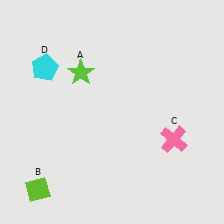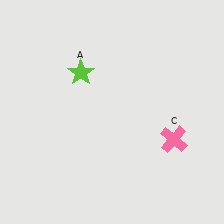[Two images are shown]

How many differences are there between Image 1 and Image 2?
There are 2 differences between the two images.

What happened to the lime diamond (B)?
The lime diamond (B) was removed in Image 2. It was in the bottom-left area of Image 1.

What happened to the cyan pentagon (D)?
The cyan pentagon (D) was removed in Image 2. It was in the top-left area of Image 1.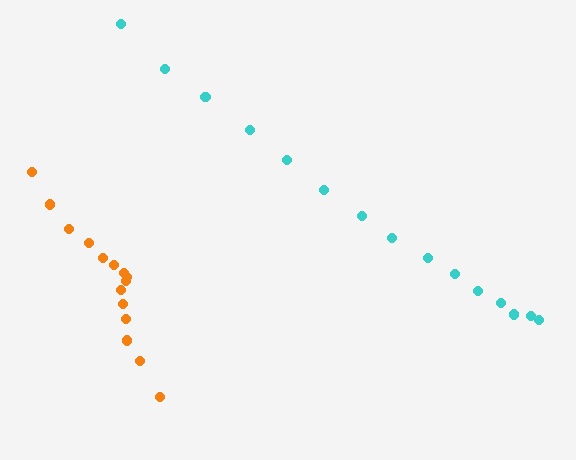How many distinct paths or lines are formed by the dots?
There are 2 distinct paths.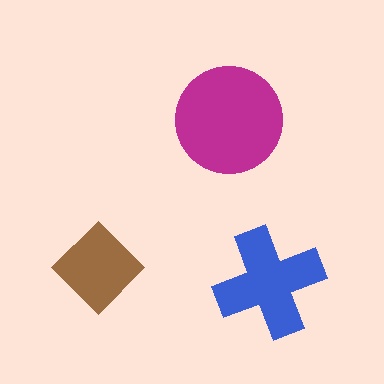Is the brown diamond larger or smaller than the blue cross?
Smaller.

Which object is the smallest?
The brown diamond.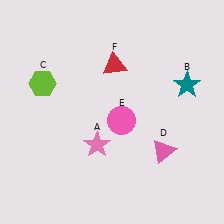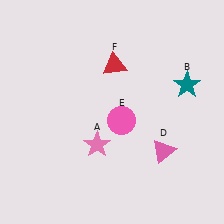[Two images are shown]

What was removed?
The lime hexagon (C) was removed in Image 2.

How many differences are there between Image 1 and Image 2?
There is 1 difference between the two images.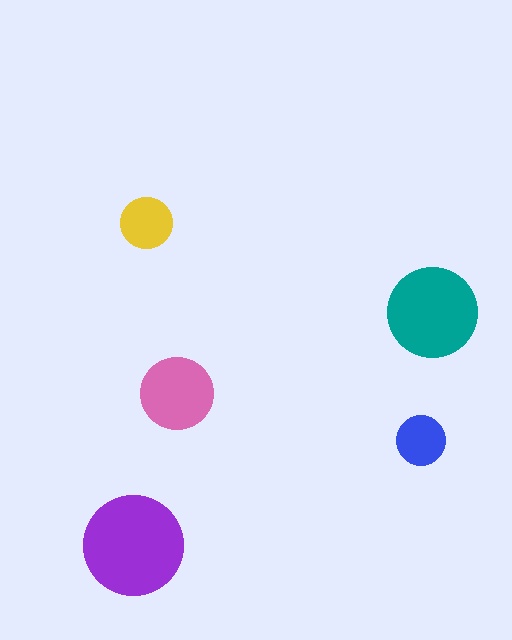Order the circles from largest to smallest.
the purple one, the teal one, the pink one, the yellow one, the blue one.